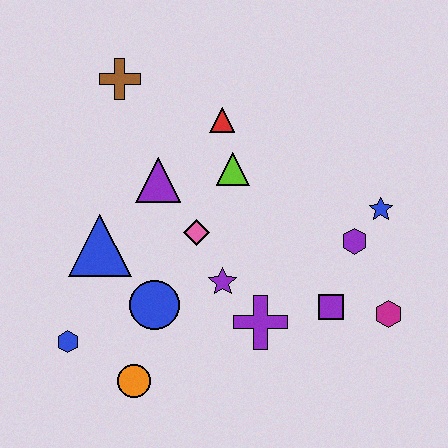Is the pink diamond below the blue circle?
No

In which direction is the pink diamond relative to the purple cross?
The pink diamond is above the purple cross.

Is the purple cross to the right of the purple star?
Yes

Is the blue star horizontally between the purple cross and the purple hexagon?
No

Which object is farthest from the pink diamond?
The magenta hexagon is farthest from the pink diamond.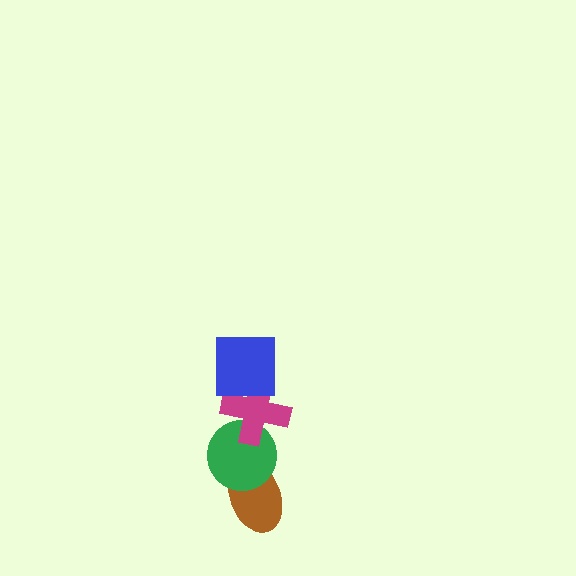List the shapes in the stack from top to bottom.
From top to bottom: the blue square, the magenta cross, the green circle, the brown ellipse.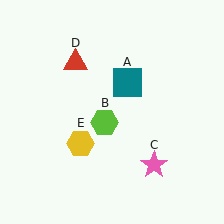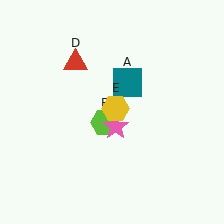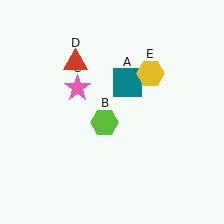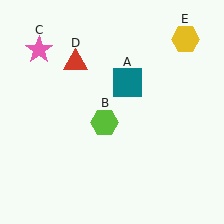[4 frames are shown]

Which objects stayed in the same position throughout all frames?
Teal square (object A) and lime hexagon (object B) and red triangle (object D) remained stationary.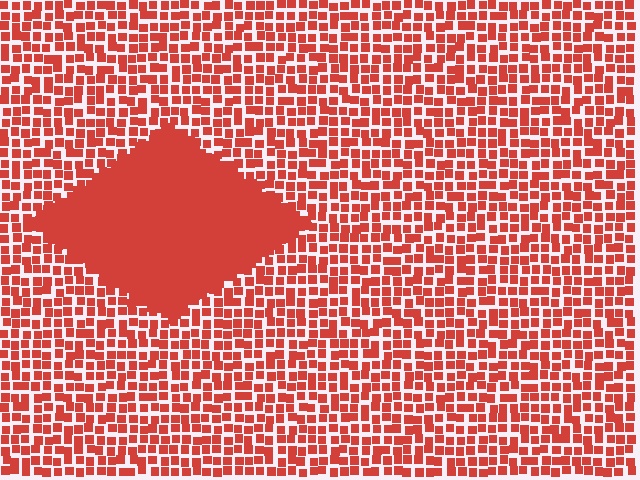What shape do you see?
I see a diamond.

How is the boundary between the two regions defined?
The boundary is defined by a change in element density (approximately 2.9x ratio). All elements are the same color, size, and shape.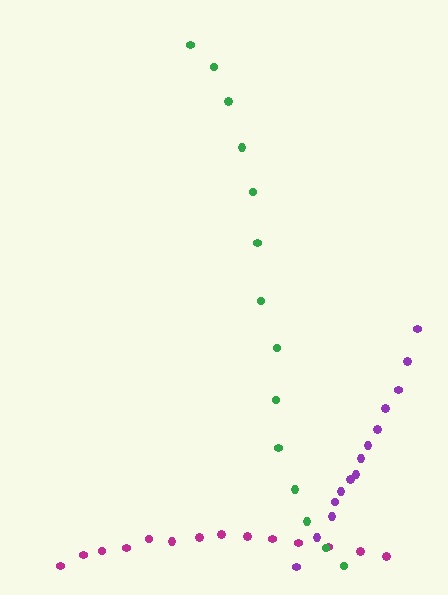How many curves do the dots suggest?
There are 3 distinct paths.